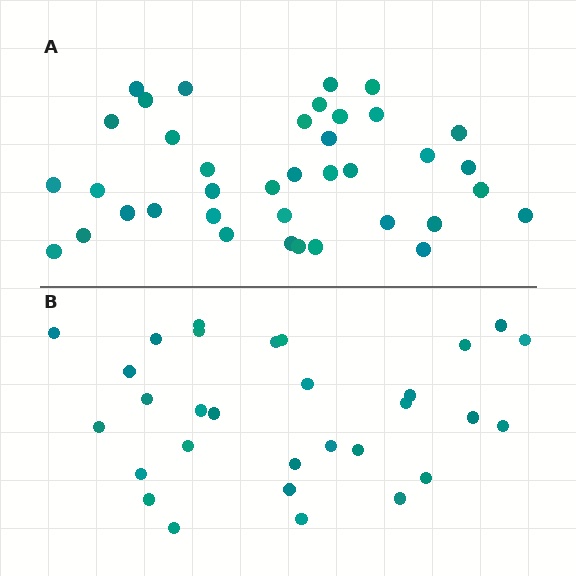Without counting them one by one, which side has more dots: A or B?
Region A (the top region) has more dots.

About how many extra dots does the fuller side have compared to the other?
Region A has roughly 8 or so more dots than region B.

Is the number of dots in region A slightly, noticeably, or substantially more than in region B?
Region A has noticeably more, but not dramatically so. The ratio is roughly 1.3 to 1.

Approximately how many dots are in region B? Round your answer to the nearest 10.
About 30 dots.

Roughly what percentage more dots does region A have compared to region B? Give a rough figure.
About 25% more.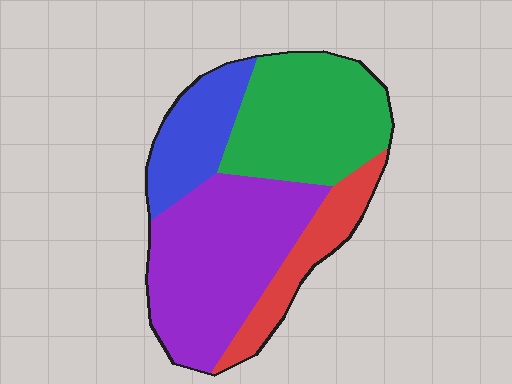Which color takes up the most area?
Purple, at roughly 40%.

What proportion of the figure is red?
Red covers about 15% of the figure.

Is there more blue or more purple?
Purple.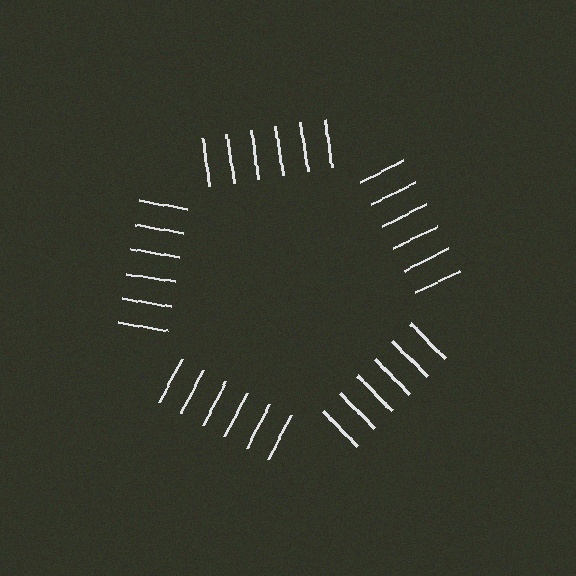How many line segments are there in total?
30 — 6 along each of the 5 edges.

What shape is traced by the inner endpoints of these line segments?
An illusory pentagon — the line segments terminate on its edges but no continuous stroke is drawn.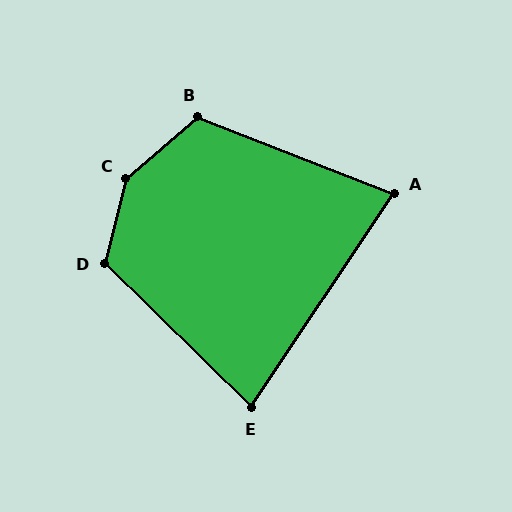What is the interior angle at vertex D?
Approximately 120 degrees (obtuse).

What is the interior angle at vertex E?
Approximately 79 degrees (acute).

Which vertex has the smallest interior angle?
A, at approximately 78 degrees.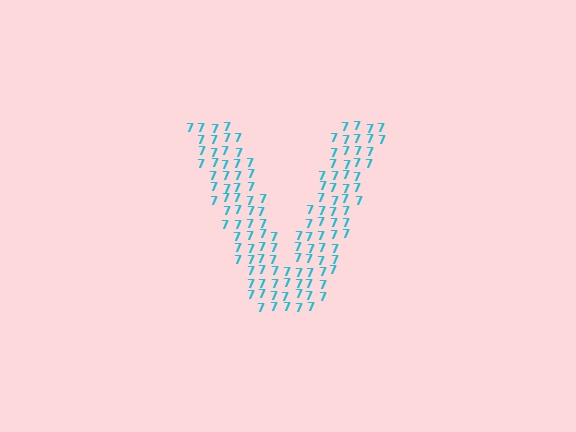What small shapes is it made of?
It is made of small digit 7's.